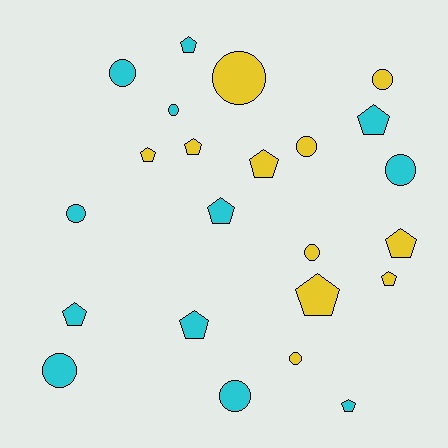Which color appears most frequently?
Cyan, with 12 objects.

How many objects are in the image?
There are 23 objects.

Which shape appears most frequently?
Pentagon, with 12 objects.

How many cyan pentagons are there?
There are 6 cyan pentagons.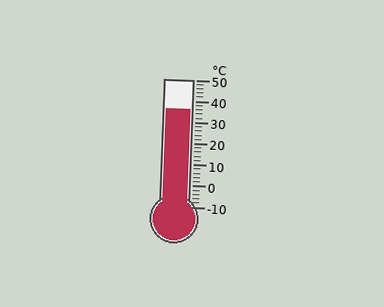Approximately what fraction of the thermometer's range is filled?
The thermometer is filled to approximately 75% of its range.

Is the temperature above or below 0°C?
The temperature is above 0°C.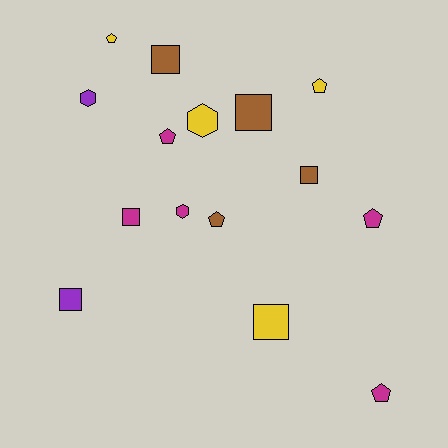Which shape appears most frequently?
Square, with 6 objects.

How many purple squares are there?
There is 1 purple square.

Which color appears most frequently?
Magenta, with 5 objects.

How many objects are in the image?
There are 15 objects.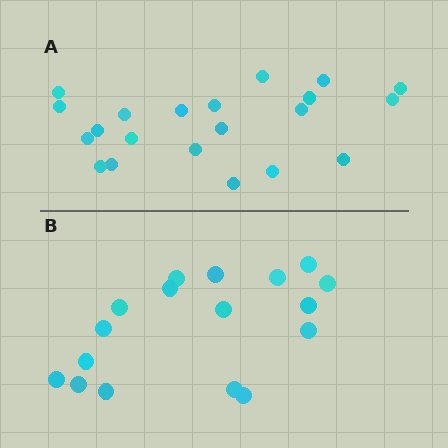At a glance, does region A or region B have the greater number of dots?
Region A (the top region) has more dots.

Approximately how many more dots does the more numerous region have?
Region A has about 4 more dots than region B.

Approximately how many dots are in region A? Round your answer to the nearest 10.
About 20 dots. (The exact count is 21, which rounds to 20.)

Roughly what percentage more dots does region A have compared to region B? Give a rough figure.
About 25% more.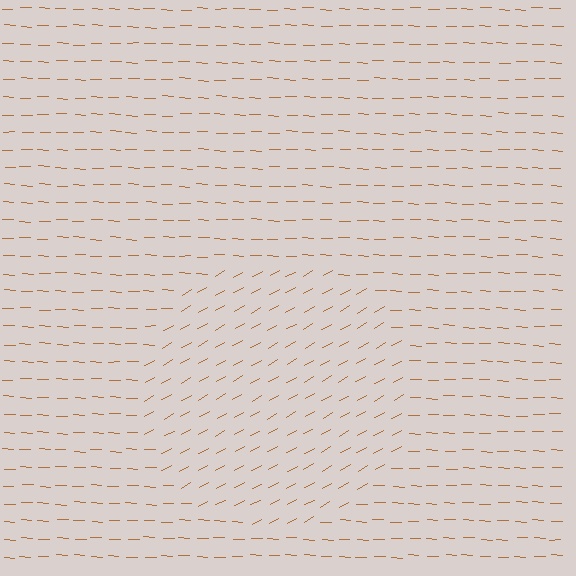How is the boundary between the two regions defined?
The boundary is defined purely by a change in line orientation (approximately 31 degrees difference). All lines are the same color and thickness.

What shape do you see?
I see a circle.